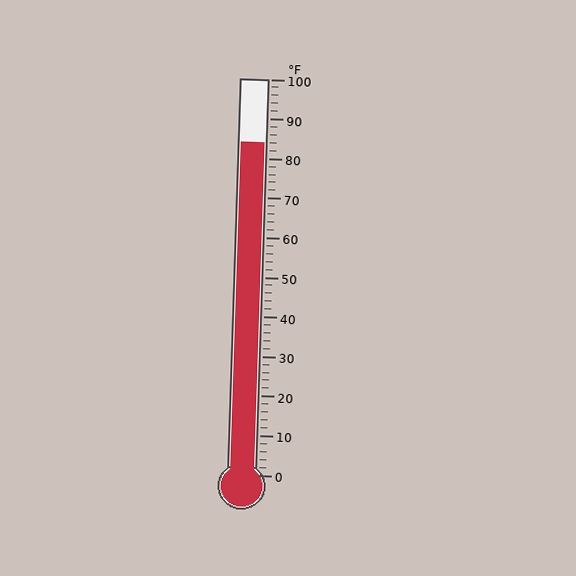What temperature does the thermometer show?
The thermometer shows approximately 84°F.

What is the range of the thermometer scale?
The thermometer scale ranges from 0°F to 100°F.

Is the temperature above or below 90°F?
The temperature is below 90°F.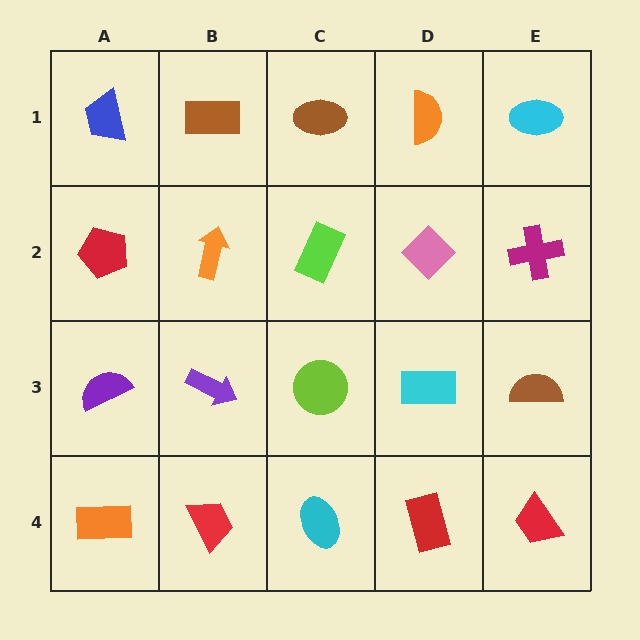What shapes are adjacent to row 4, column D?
A cyan rectangle (row 3, column D), a cyan ellipse (row 4, column C), a red trapezoid (row 4, column E).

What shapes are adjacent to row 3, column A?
A red pentagon (row 2, column A), an orange rectangle (row 4, column A), a purple arrow (row 3, column B).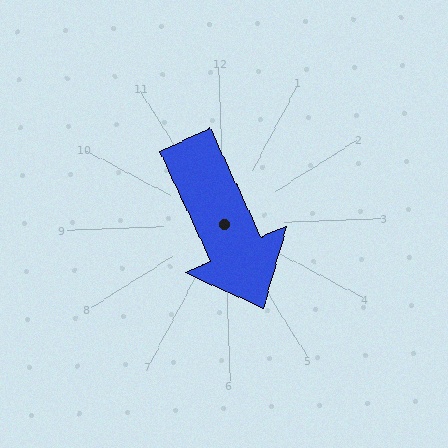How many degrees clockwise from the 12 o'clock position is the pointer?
Approximately 157 degrees.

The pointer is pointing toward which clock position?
Roughly 5 o'clock.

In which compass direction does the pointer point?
Southeast.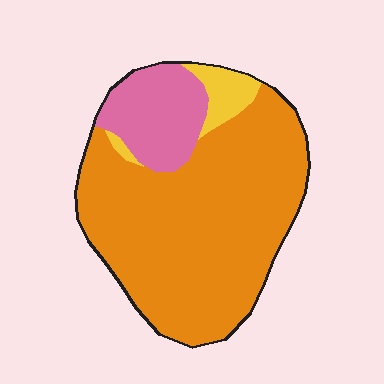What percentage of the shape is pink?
Pink takes up about one sixth (1/6) of the shape.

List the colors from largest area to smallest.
From largest to smallest: orange, pink, yellow.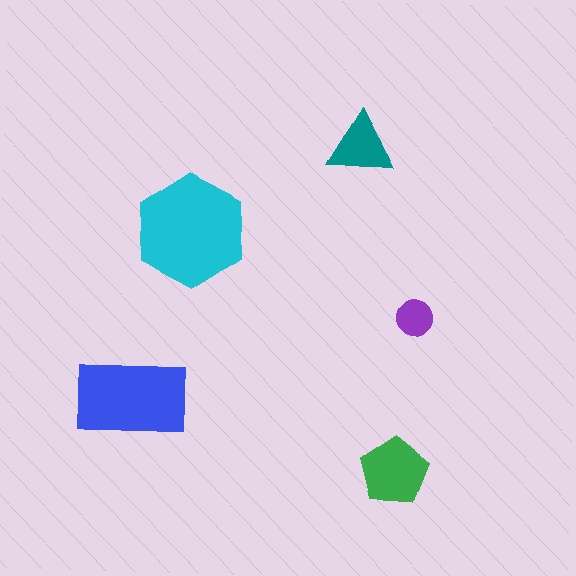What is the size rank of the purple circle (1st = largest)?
5th.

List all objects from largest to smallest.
The cyan hexagon, the blue rectangle, the green pentagon, the teal triangle, the purple circle.